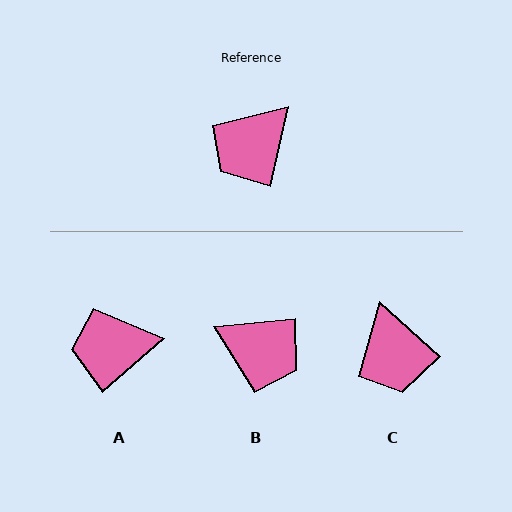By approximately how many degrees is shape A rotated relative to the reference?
Approximately 37 degrees clockwise.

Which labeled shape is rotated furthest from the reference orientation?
B, about 108 degrees away.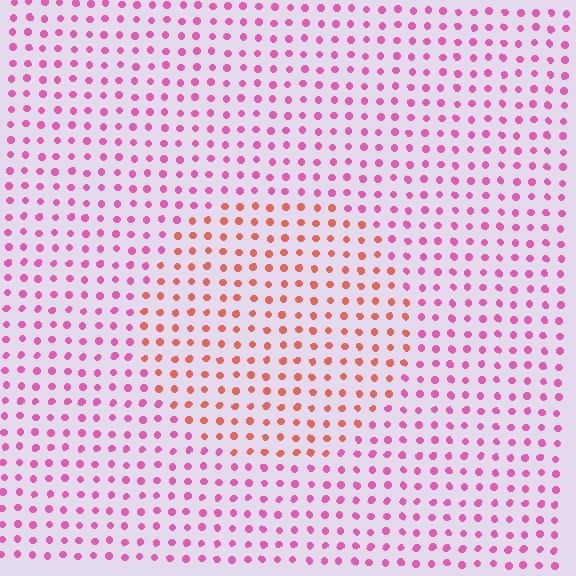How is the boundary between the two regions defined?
The boundary is defined purely by a slight shift in hue (about 43 degrees). Spacing, size, and orientation are identical on both sides.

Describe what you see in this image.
The image is filled with small pink elements in a uniform arrangement. A circle-shaped region is visible where the elements are tinted to a slightly different hue, forming a subtle color boundary.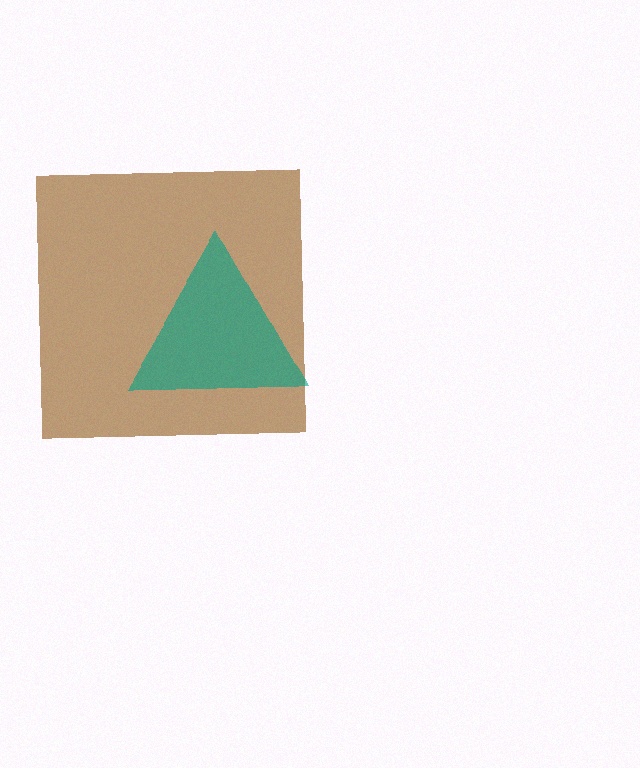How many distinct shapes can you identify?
There are 2 distinct shapes: a brown square, a teal triangle.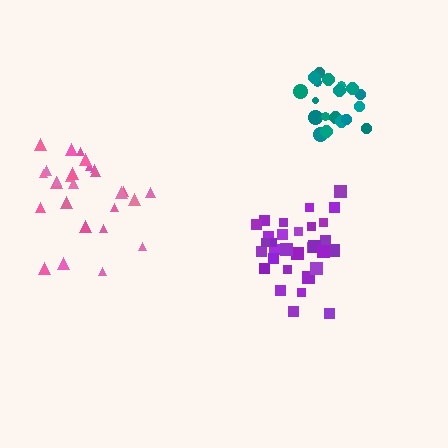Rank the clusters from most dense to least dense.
teal, purple, pink.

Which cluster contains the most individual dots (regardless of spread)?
Purple (32).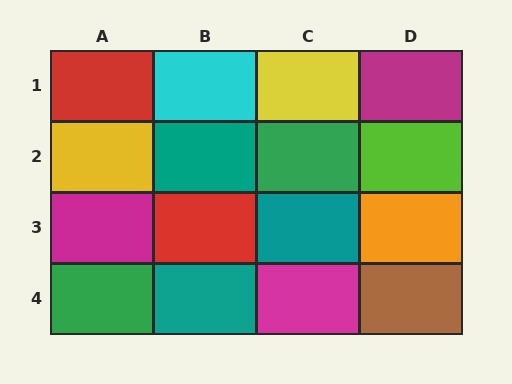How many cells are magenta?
3 cells are magenta.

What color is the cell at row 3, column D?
Orange.